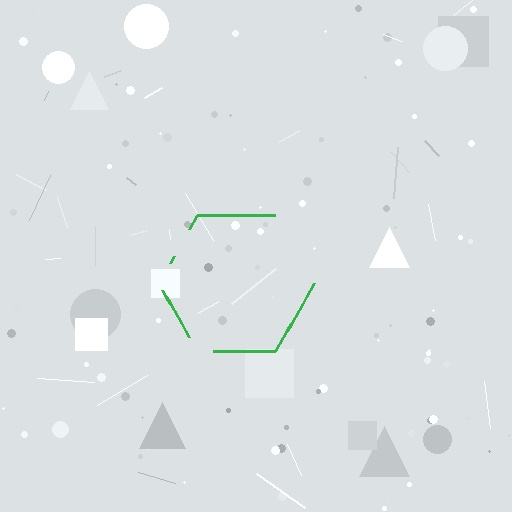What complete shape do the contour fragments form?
The contour fragments form a hexagon.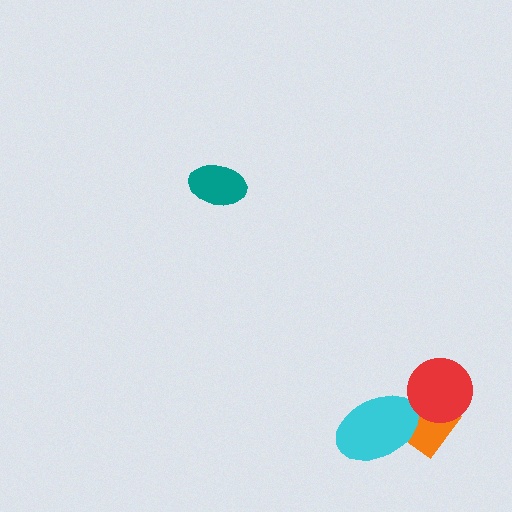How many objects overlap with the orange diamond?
2 objects overlap with the orange diamond.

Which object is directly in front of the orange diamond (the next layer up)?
The cyan ellipse is directly in front of the orange diamond.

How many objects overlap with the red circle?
1 object overlaps with the red circle.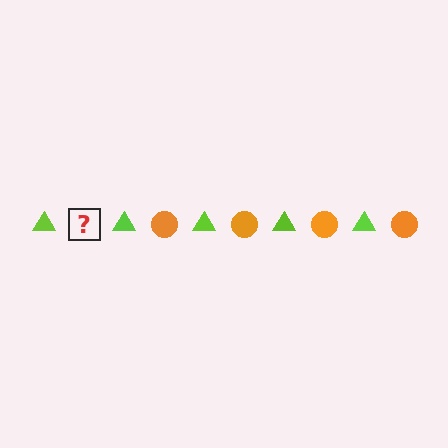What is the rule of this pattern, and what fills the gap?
The rule is that the pattern alternates between lime triangle and orange circle. The gap should be filled with an orange circle.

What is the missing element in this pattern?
The missing element is an orange circle.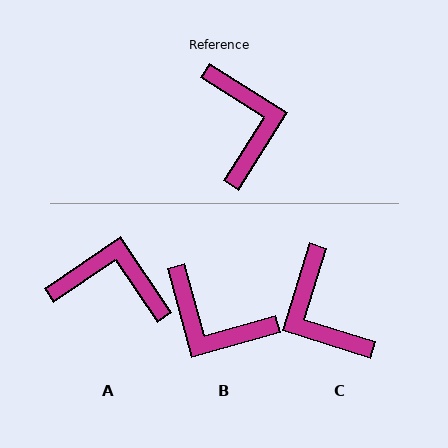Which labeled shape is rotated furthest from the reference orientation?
C, about 165 degrees away.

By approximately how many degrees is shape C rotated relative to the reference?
Approximately 165 degrees clockwise.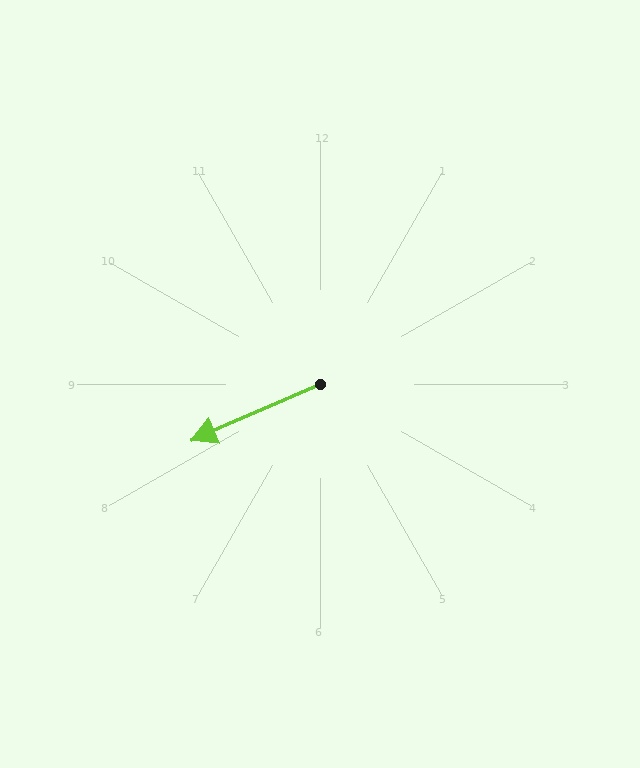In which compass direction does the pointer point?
Southwest.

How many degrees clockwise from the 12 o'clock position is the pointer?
Approximately 246 degrees.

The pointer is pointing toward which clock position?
Roughly 8 o'clock.